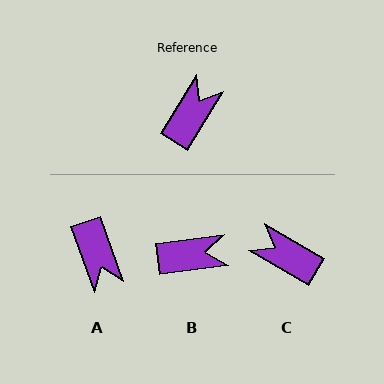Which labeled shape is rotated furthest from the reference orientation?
A, about 129 degrees away.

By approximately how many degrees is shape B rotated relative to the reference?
Approximately 51 degrees clockwise.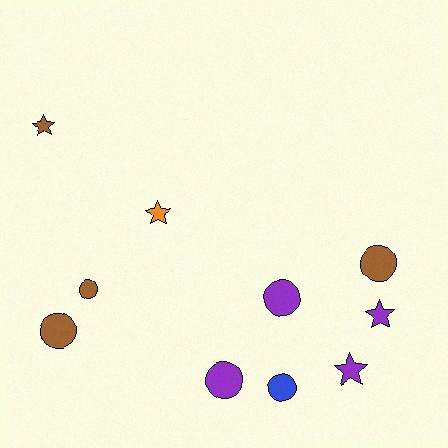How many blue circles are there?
There is 1 blue circle.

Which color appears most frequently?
Purple, with 4 objects.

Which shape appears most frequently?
Circle, with 6 objects.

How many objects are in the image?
There are 10 objects.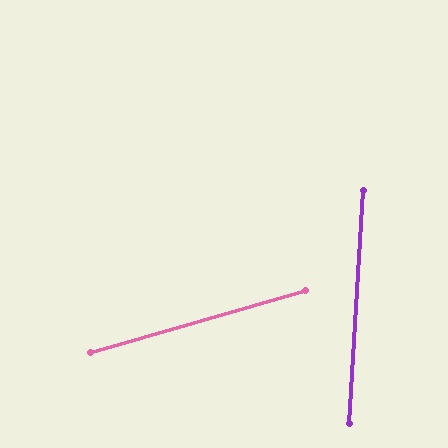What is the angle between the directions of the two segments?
Approximately 71 degrees.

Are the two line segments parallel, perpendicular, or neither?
Neither parallel nor perpendicular — they differ by about 71°.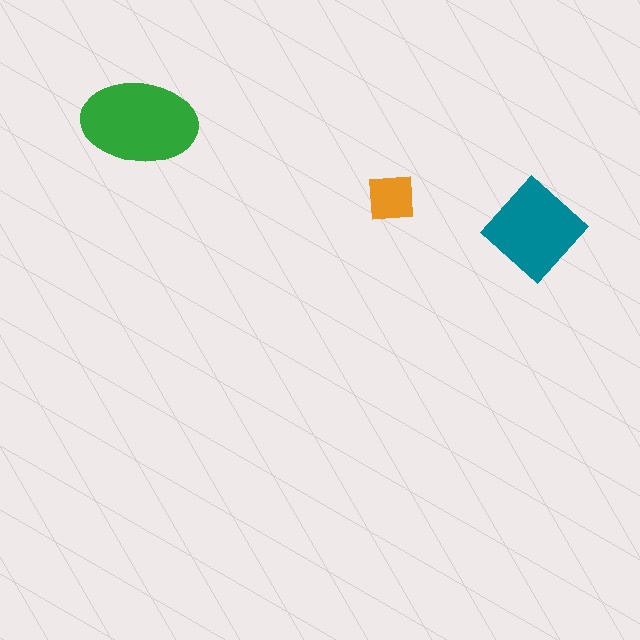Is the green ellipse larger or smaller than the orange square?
Larger.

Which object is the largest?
The green ellipse.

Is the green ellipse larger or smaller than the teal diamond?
Larger.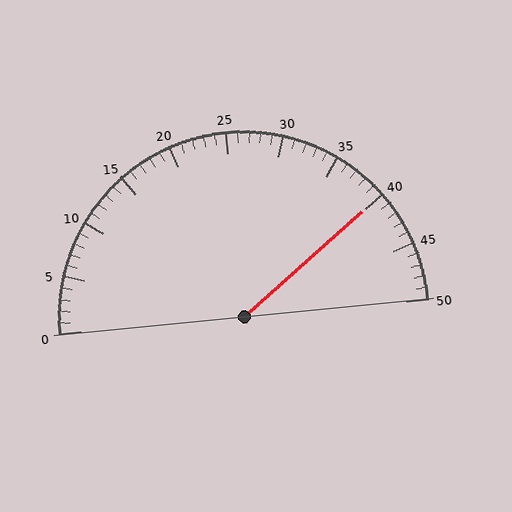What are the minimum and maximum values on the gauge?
The gauge ranges from 0 to 50.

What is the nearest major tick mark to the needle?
The nearest major tick mark is 40.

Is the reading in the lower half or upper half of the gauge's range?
The reading is in the upper half of the range (0 to 50).